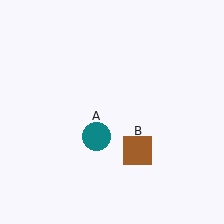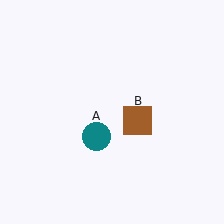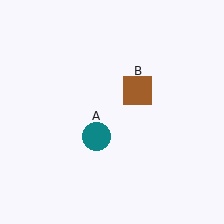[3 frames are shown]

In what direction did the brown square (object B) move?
The brown square (object B) moved up.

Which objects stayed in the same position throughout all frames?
Teal circle (object A) remained stationary.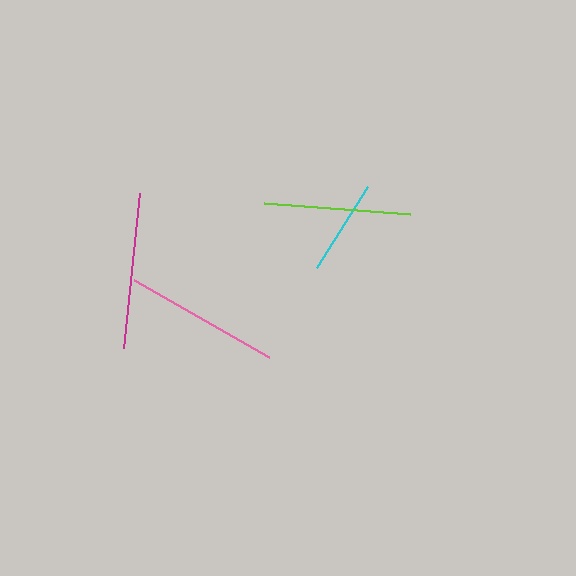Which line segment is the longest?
The magenta line is the longest at approximately 155 pixels.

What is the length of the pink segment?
The pink segment is approximately 155 pixels long.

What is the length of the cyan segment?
The cyan segment is approximately 96 pixels long.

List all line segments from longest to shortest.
From longest to shortest: magenta, pink, lime, cyan.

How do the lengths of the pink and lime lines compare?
The pink and lime lines are approximately the same length.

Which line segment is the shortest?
The cyan line is the shortest at approximately 96 pixels.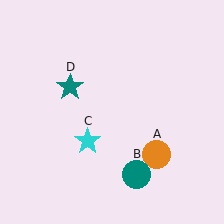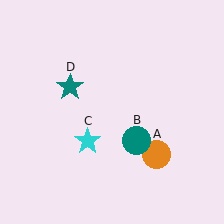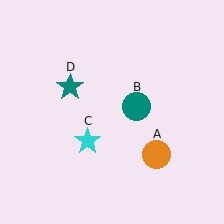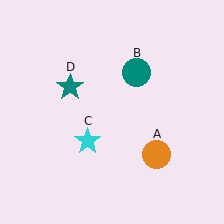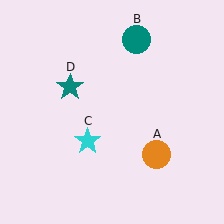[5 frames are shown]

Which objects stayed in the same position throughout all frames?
Orange circle (object A) and cyan star (object C) and teal star (object D) remained stationary.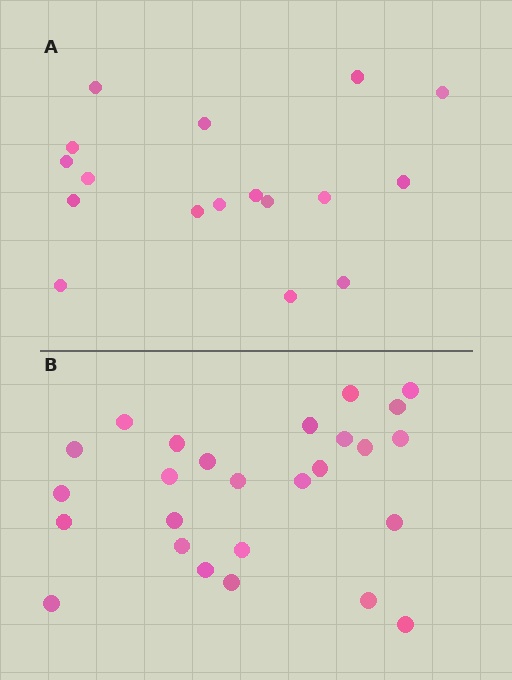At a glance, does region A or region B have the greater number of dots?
Region B (the bottom region) has more dots.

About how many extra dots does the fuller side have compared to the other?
Region B has roughly 8 or so more dots than region A.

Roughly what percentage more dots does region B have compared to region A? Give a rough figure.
About 55% more.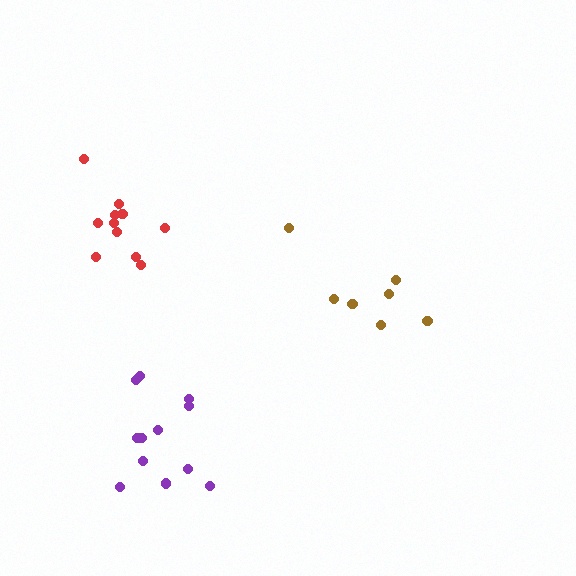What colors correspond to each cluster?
The clusters are colored: brown, purple, red.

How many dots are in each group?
Group 1: 7 dots, Group 2: 12 dots, Group 3: 11 dots (30 total).